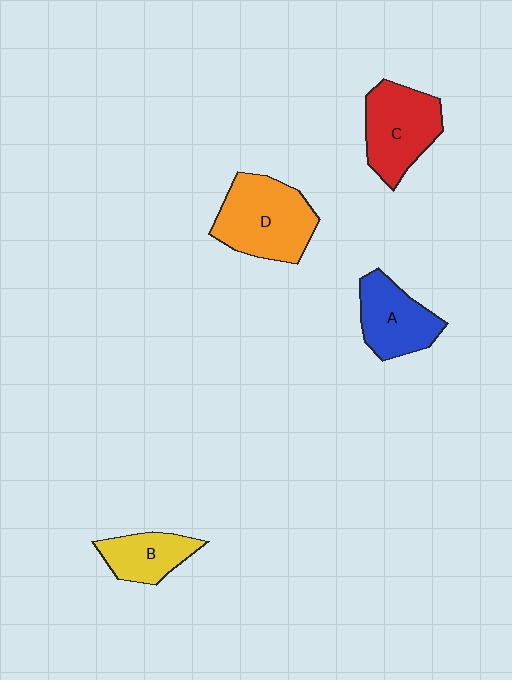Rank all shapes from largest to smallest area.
From largest to smallest: D (orange), C (red), A (blue), B (yellow).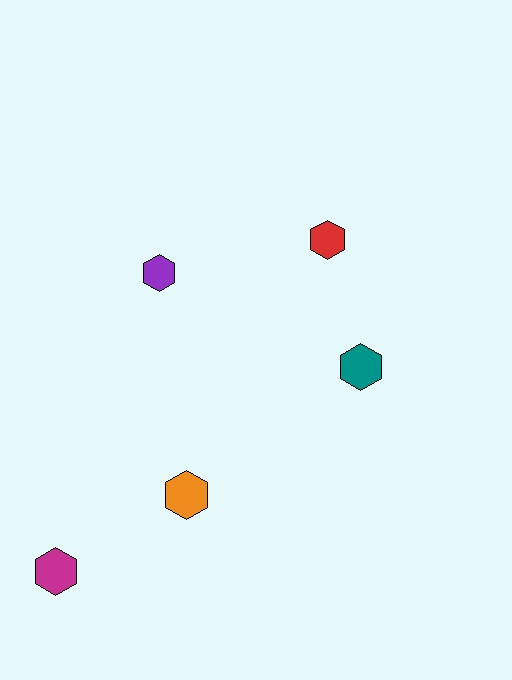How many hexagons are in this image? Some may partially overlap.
There are 5 hexagons.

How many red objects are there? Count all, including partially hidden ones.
There is 1 red object.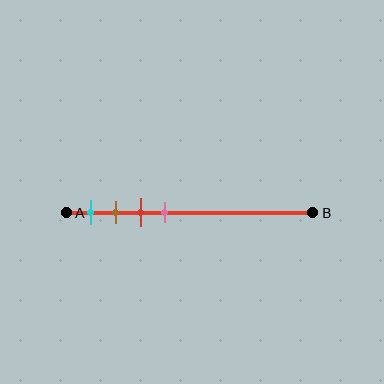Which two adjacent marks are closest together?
The brown and red marks are the closest adjacent pair.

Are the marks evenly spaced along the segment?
Yes, the marks are approximately evenly spaced.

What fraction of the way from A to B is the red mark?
The red mark is approximately 30% (0.3) of the way from A to B.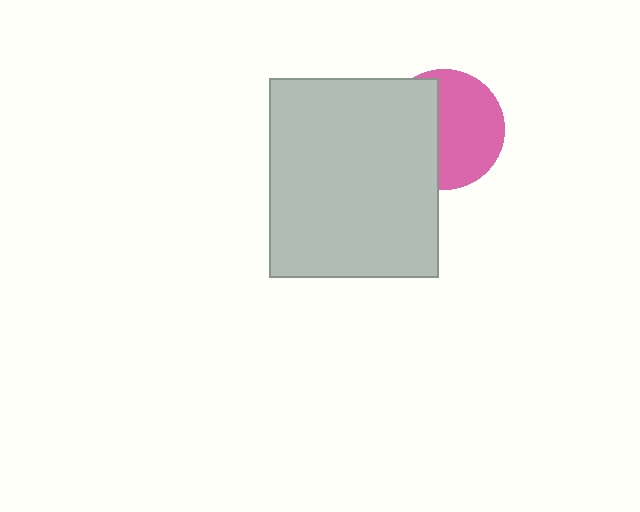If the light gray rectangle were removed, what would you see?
You would see the complete pink circle.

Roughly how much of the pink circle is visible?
About half of it is visible (roughly 56%).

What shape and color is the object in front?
The object in front is a light gray rectangle.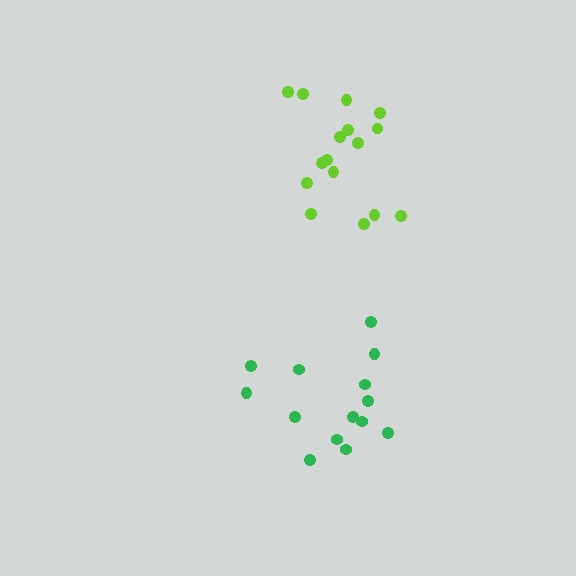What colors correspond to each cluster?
The clusters are colored: green, lime.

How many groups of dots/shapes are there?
There are 2 groups.